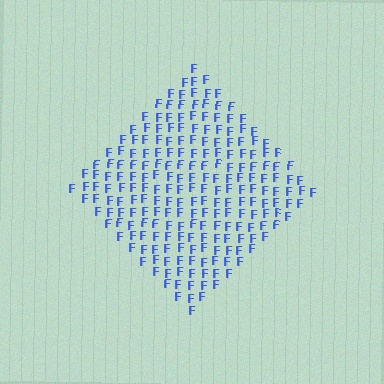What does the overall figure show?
The overall figure shows a diamond.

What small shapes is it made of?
It is made of small letter F's.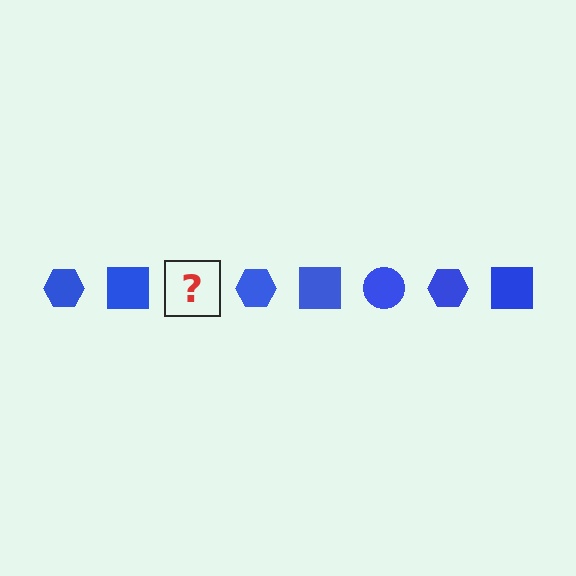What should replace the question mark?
The question mark should be replaced with a blue circle.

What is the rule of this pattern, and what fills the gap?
The rule is that the pattern cycles through hexagon, square, circle shapes in blue. The gap should be filled with a blue circle.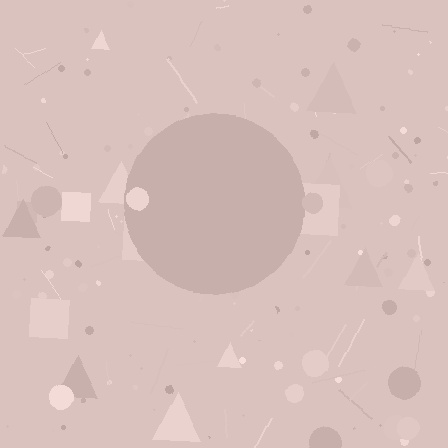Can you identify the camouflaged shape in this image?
The camouflaged shape is a circle.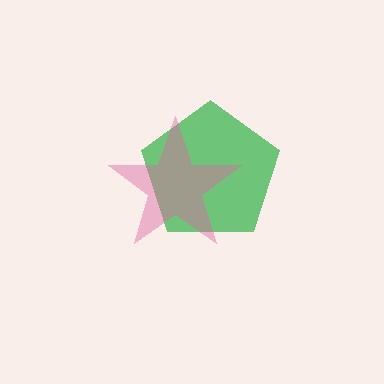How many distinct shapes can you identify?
There are 2 distinct shapes: a green pentagon, a pink star.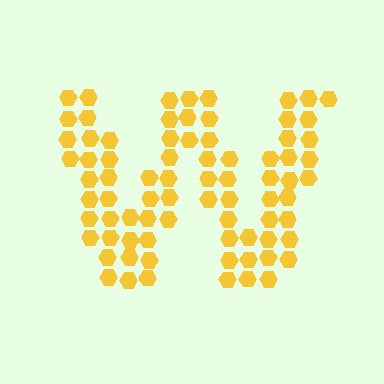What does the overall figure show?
The overall figure shows the letter W.